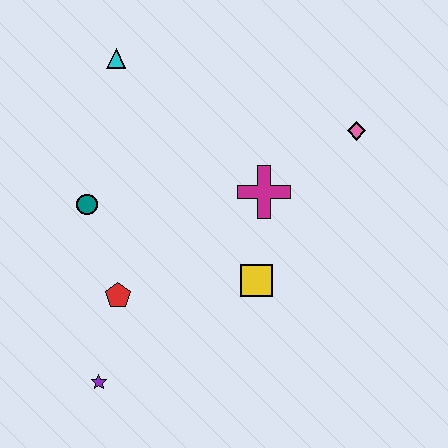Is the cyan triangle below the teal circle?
No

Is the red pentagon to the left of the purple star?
No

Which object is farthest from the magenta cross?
The purple star is farthest from the magenta cross.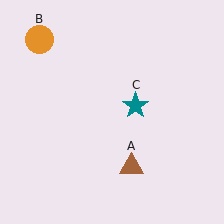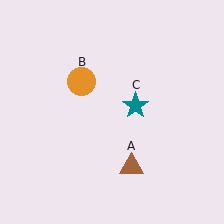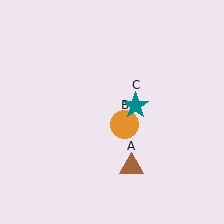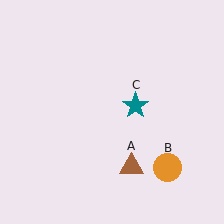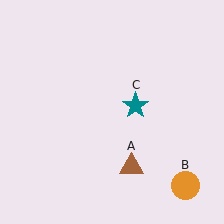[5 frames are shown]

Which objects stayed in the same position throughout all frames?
Brown triangle (object A) and teal star (object C) remained stationary.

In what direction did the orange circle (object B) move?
The orange circle (object B) moved down and to the right.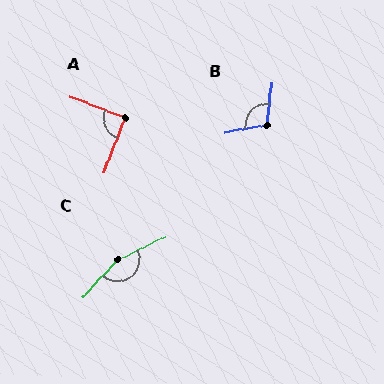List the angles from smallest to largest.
A (89°), B (107°), C (158°).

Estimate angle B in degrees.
Approximately 107 degrees.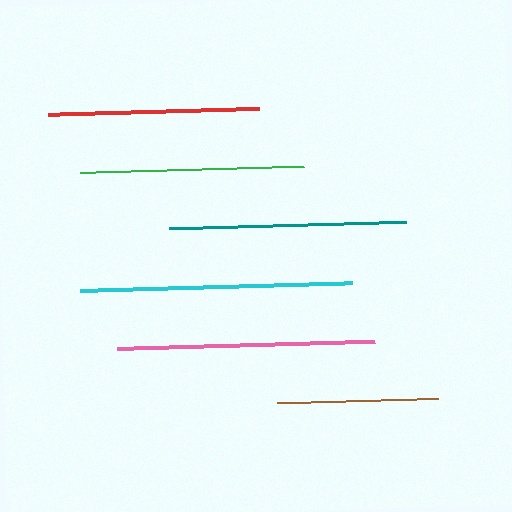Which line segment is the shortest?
The brown line is the shortest at approximately 161 pixels.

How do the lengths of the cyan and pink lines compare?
The cyan and pink lines are approximately the same length.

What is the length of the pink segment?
The pink segment is approximately 258 pixels long.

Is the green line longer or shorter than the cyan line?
The cyan line is longer than the green line.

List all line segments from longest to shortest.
From longest to shortest: cyan, pink, teal, green, red, brown.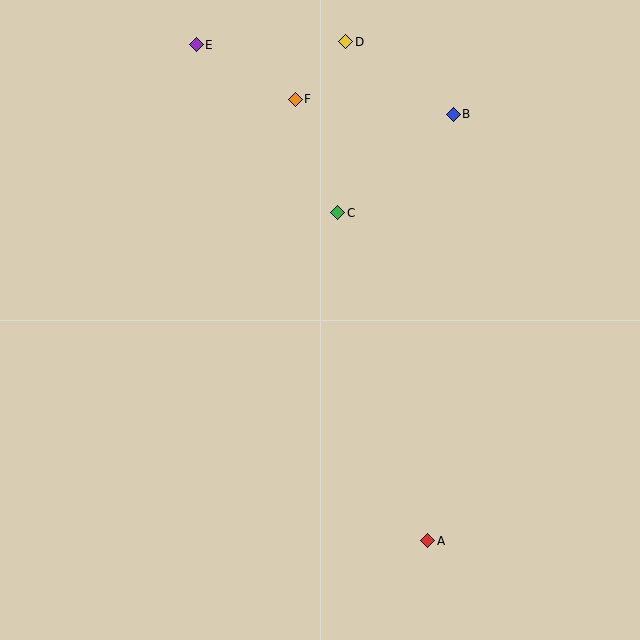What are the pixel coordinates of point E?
Point E is at (196, 45).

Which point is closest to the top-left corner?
Point E is closest to the top-left corner.